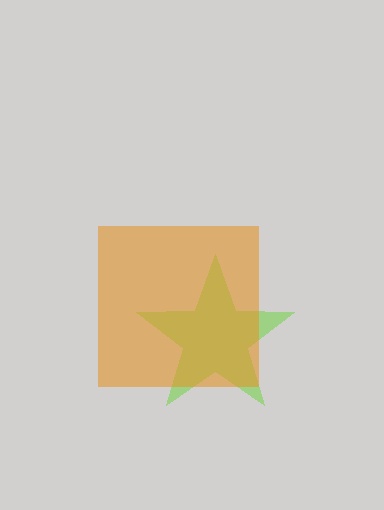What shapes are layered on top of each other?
The layered shapes are: a lime star, an orange square.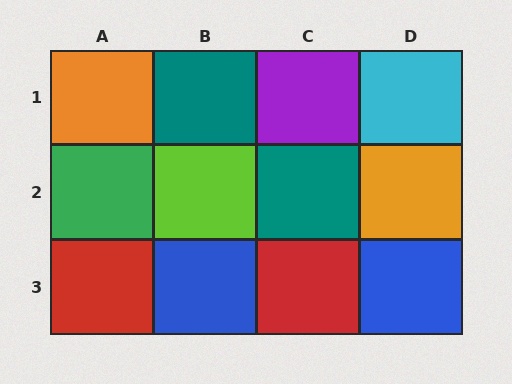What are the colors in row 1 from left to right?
Orange, teal, purple, cyan.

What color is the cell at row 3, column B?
Blue.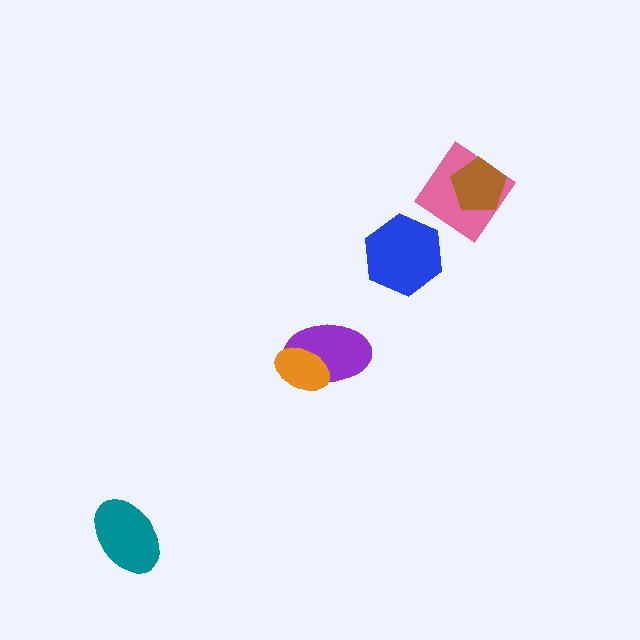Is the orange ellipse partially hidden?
No, no other shape covers it.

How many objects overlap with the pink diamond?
1 object overlaps with the pink diamond.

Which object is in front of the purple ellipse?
The orange ellipse is in front of the purple ellipse.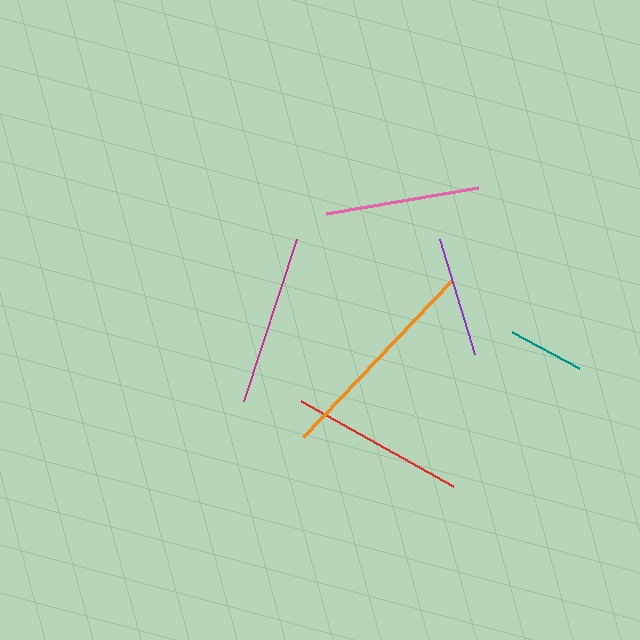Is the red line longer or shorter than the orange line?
The orange line is longer than the red line.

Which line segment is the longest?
The orange line is the longest at approximately 216 pixels.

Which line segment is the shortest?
The teal line is the shortest at approximately 76 pixels.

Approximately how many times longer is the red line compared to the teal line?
The red line is approximately 2.3 times the length of the teal line.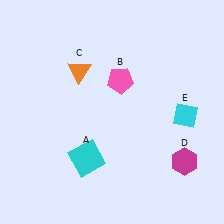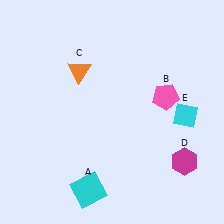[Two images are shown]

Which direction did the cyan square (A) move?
The cyan square (A) moved down.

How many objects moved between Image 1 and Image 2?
2 objects moved between the two images.